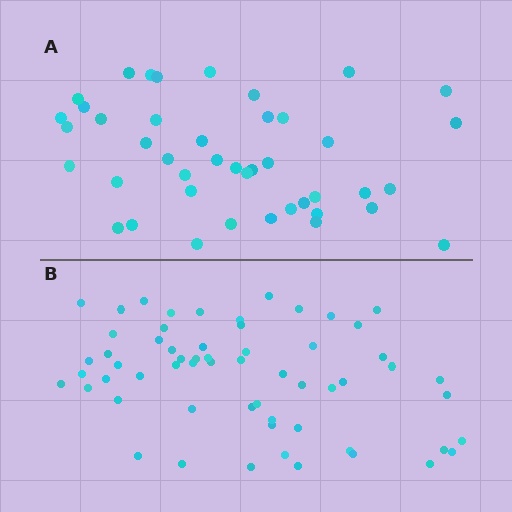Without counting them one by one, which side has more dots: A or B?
Region B (the bottom region) has more dots.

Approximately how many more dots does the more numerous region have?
Region B has approximately 15 more dots than region A.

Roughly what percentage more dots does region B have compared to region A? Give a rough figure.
About 40% more.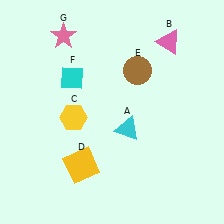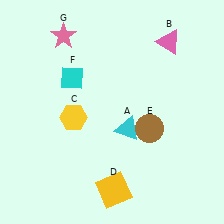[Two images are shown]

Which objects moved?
The objects that moved are: the yellow square (D), the brown circle (E).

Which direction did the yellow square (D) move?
The yellow square (D) moved right.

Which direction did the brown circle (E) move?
The brown circle (E) moved down.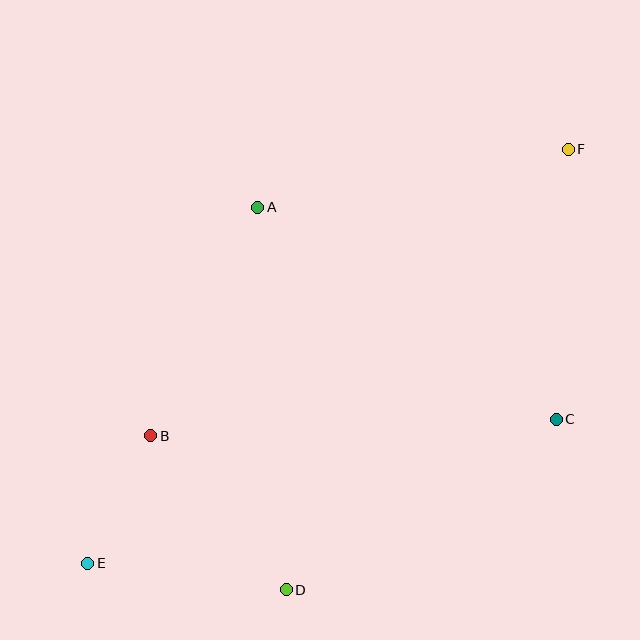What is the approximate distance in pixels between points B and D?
The distance between B and D is approximately 205 pixels.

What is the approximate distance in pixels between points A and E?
The distance between A and E is approximately 395 pixels.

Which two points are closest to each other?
Points B and E are closest to each other.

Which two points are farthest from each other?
Points E and F are farthest from each other.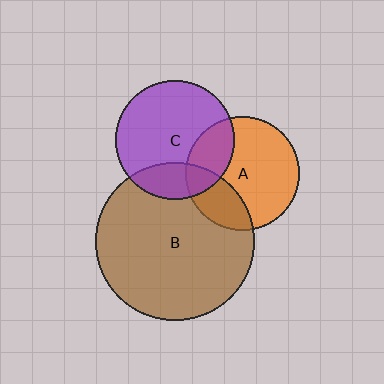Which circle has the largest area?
Circle B (brown).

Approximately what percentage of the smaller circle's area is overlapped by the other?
Approximately 25%.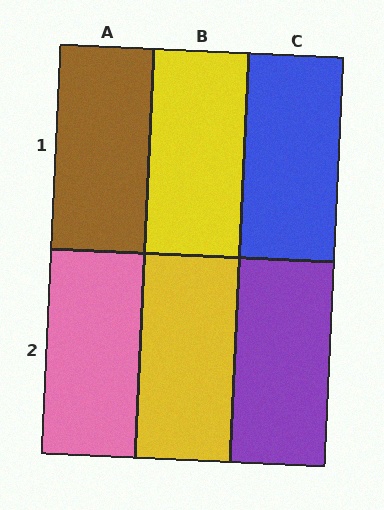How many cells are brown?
1 cell is brown.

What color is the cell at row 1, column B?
Yellow.